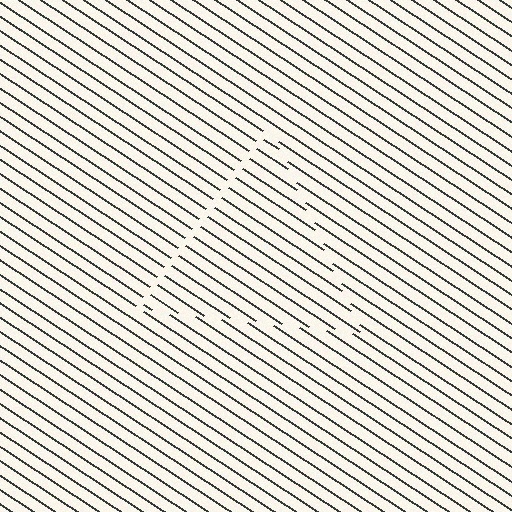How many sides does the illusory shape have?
3 sides — the line-ends trace a triangle.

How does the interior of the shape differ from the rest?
The interior of the shape contains the same grating, shifted by half a period — the contour is defined by the phase discontinuity where line-ends from the inner and outer gratings abut.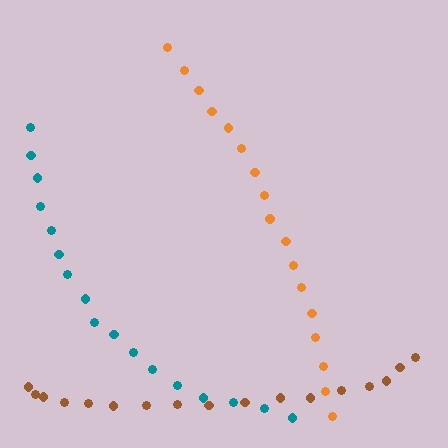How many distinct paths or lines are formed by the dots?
There are 3 distinct paths.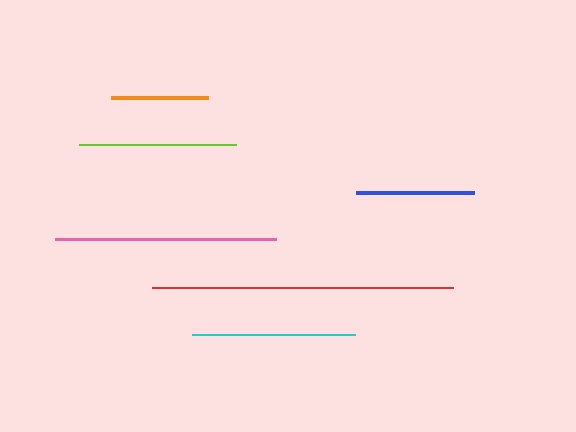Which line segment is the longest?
The red line is the longest at approximately 301 pixels.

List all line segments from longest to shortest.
From longest to shortest: red, pink, cyan, lime, blue, orange.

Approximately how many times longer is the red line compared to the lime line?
The red line is approximately 1.9 times the length of the lime line.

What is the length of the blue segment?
The blue segment is approximately 118 pixels long.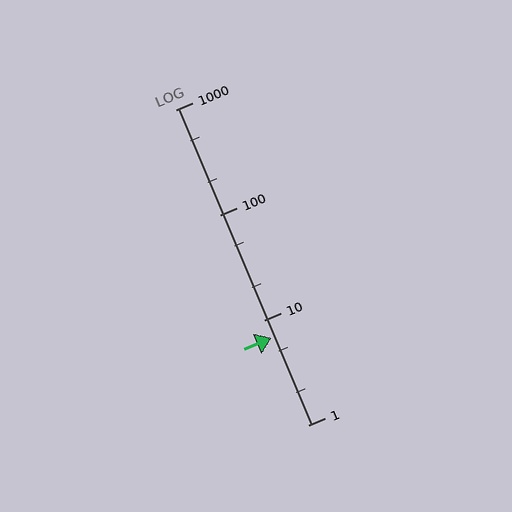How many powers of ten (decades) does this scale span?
The scale spans 3 decades, from 1 to 1000.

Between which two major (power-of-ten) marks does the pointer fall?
The pointer is between 1 and 10.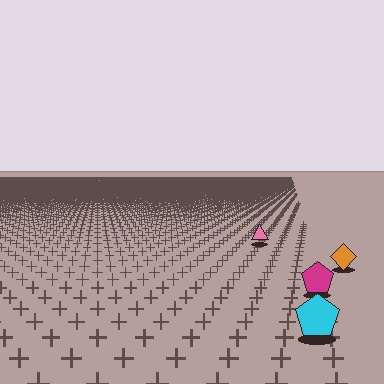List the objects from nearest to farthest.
From nearest to farthest: the cyan pentagon, the magenta pentagon, the orange diamond, the pink triangle.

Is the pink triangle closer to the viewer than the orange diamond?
No. The orange diamond is closer — you can tell from the texture gradient: the ground texture is coarser near it.